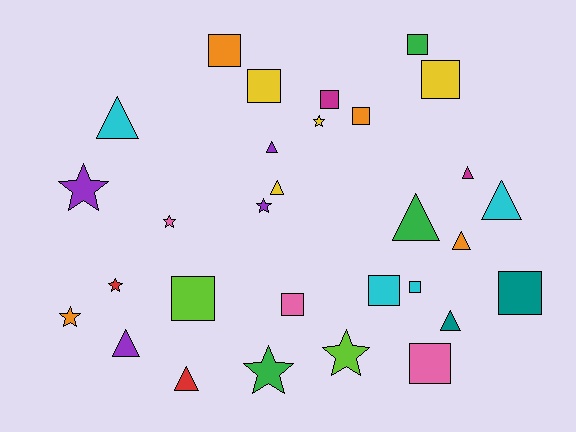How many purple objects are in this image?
There are 4 purple objects.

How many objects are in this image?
There are 30 objects.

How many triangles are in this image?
There are 10 triangles.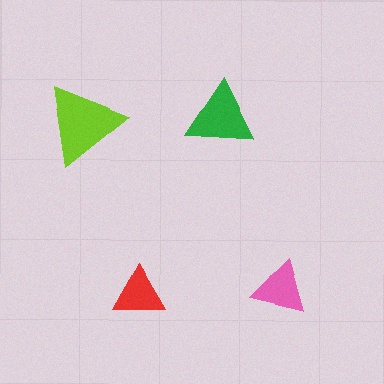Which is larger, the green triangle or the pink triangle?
The green one.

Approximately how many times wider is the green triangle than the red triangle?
About 1.5 times wider.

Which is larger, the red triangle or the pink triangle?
The pink one.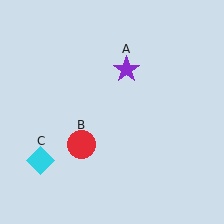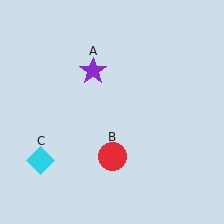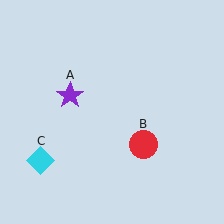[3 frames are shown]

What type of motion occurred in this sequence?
The purple star (object A), red circle (object B) rotated counterclockwise around the center of the scene.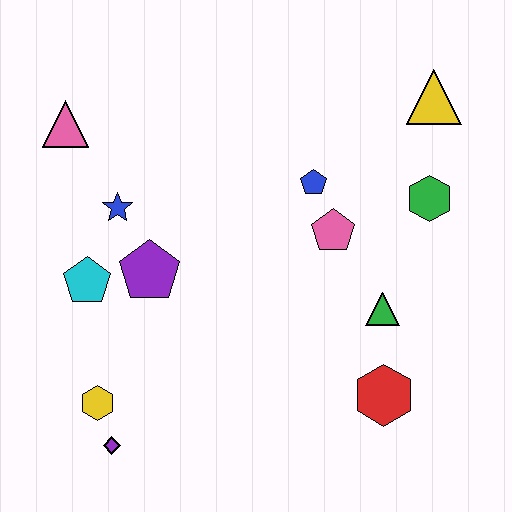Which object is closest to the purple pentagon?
The cyan pentagon is closest to the purple pentagon.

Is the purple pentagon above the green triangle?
Yes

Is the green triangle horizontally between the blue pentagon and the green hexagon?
Yes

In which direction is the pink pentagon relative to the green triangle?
The pink pentagon is above the green triangle.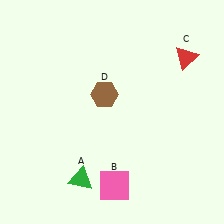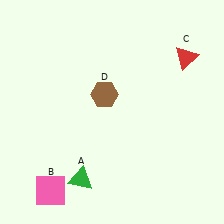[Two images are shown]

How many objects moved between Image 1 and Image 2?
1 object moved between the two images.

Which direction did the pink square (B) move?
The pink square (B) moved left.